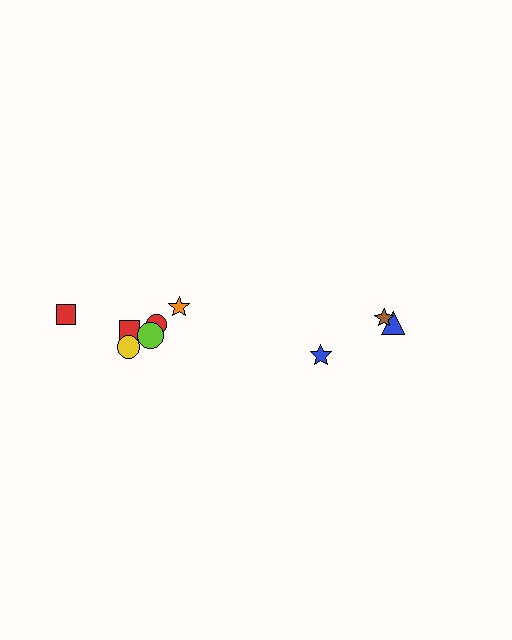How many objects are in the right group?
There are 3 objects.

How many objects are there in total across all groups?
There are 9 objects.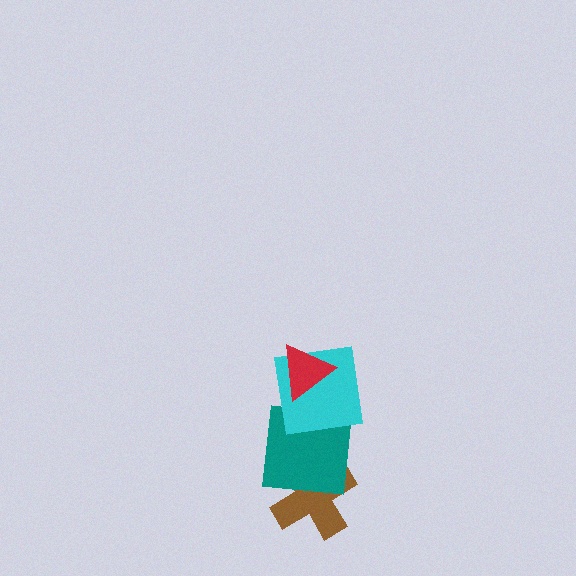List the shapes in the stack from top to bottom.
From top to bottom: the red triangle, the cyan square, the teal square, the brown cross.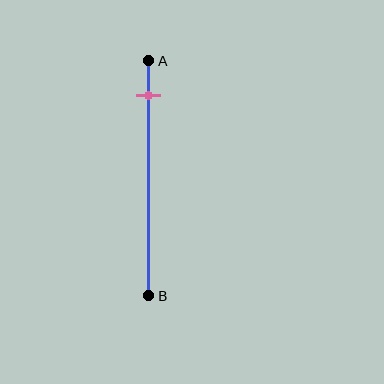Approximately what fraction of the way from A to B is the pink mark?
The pink mark is approximately 15% of the way from A to B.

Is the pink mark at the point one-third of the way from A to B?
No, the mark is at about 15% from A, not at the 33% one-third point.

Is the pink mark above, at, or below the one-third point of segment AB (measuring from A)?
The pink mark is above the one-third point of segment AB.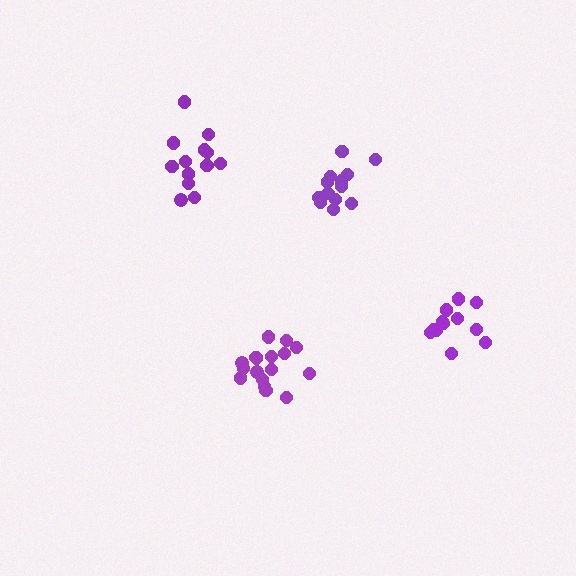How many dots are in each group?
Group 1: 13 dots, Group 2: 13 dots, Group 3: 17 dots, Group 4: 12 dots (55 total).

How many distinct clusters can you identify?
There are 4 distinct clusters.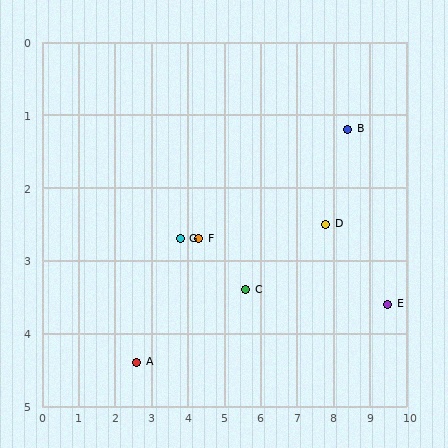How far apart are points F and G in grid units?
Points F and G are about 0.5 grid units apart.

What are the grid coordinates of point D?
Point D is at approximately (7.8, 2.5).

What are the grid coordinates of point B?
Point B is at approximately (8.4, 1.2).